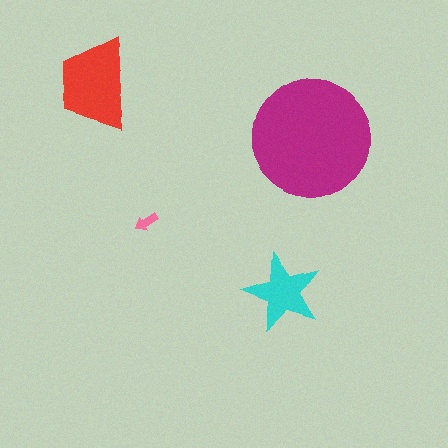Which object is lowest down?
The cyan star is bottommost.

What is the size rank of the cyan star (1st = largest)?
3rd.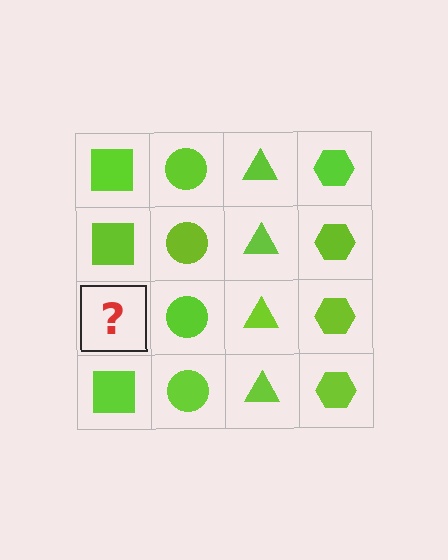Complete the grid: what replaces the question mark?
The question mark should be replaced with a lime square.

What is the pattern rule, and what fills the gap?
The rule is that each column has a consistent shape. The gap should be filled with a lime square.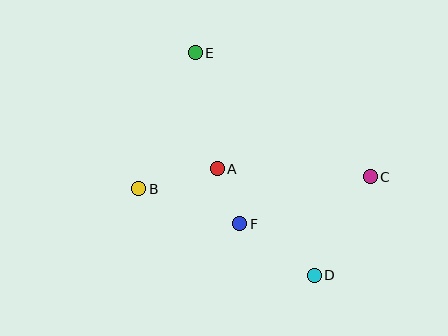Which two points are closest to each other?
Points A and F are closest to each other.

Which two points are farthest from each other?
Points D and E are farthest from each other.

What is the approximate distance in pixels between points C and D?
The distance between C and D is approximately 114 pixels.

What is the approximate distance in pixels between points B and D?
The distance between B and D is approximately 195 pixels.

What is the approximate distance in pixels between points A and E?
The distance between A and E is approximately 118 pixels.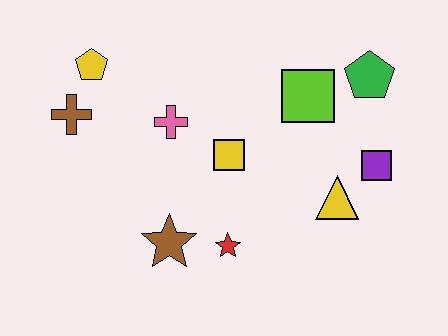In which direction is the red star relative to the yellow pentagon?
The red star is below the yellow pentagon.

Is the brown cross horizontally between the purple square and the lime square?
No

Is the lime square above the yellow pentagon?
No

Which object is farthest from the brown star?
The green pentagon is farthest from the brown star.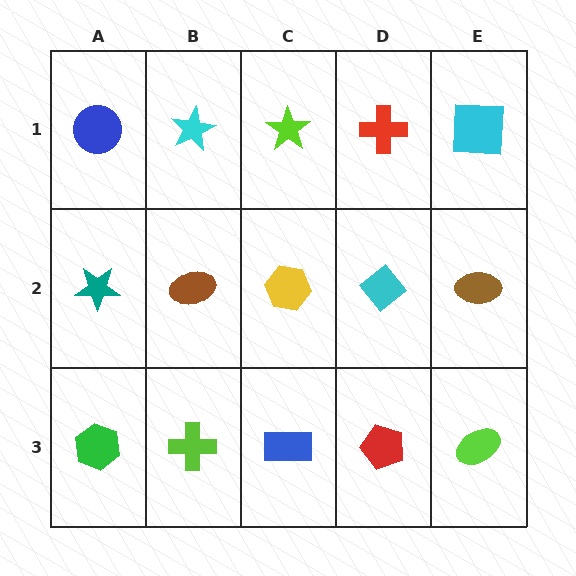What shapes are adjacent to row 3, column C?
A yellow hexagon (row 2, column C), a lime cross (row 3, column B), a red pentagon (row 3, column D).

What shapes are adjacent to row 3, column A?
A teal star (row 2, column A), a lime cross (row 3, column B).